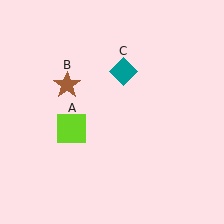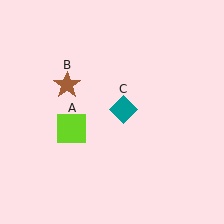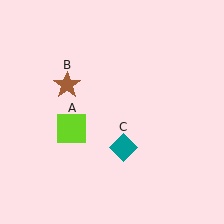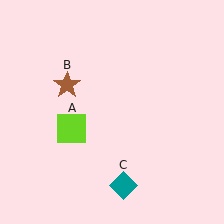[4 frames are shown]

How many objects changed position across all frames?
1 object changed position: teal diamond (object C).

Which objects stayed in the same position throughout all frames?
Lime square (object A) and brown star (object B) remained stationary.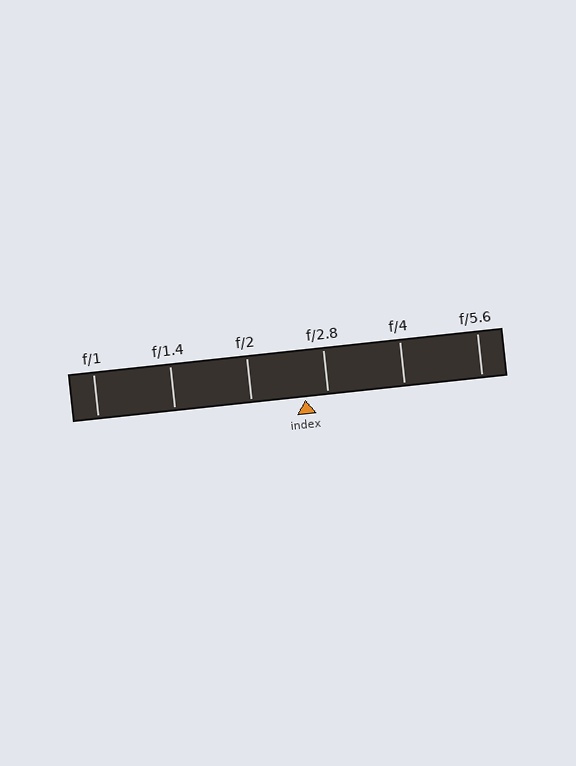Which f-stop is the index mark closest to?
The index mark is closest to f/2.8.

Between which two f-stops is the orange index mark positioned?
The index mark is between f/2 and f/2.8.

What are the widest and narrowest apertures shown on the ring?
The widest aperture shown is f/1 and the narrowest is f/5.6.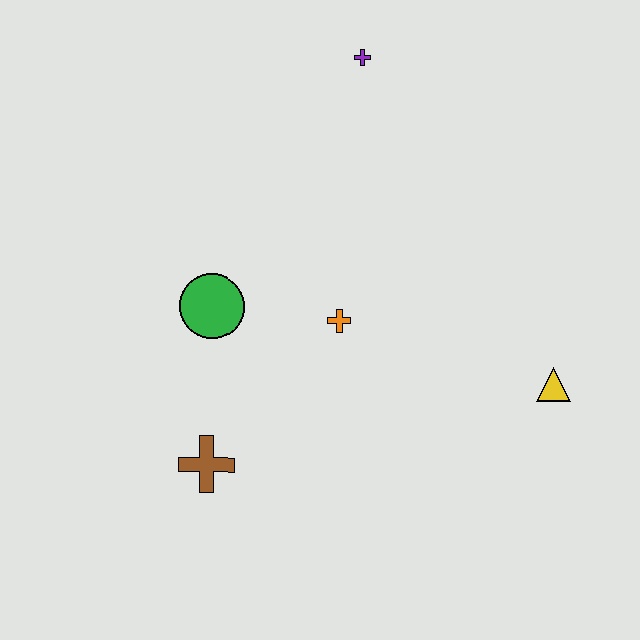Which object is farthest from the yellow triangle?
The purple cross is farthest from the yellow triangle.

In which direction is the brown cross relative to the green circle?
The brown cross is below the green circle.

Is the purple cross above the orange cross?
Yes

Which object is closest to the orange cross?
The green circle is closest to the orange cross.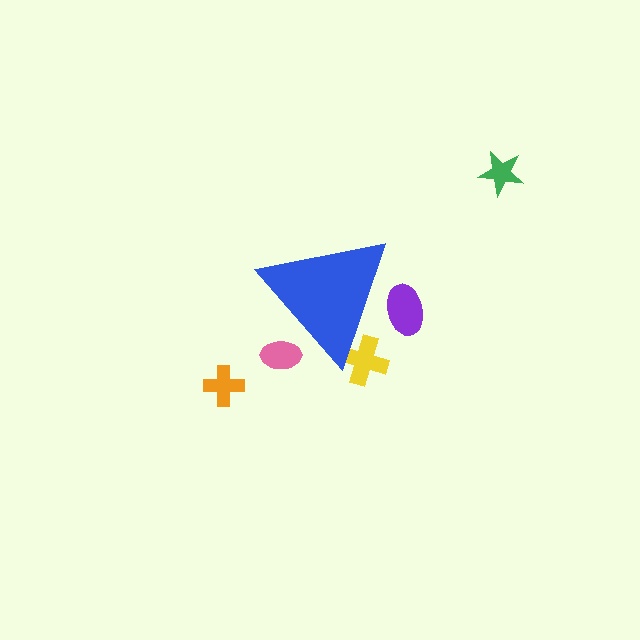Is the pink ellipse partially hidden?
Yes, the pink ellipse is partially hidden behind the blue triangle.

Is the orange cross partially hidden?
No, the orange cross is fully visible.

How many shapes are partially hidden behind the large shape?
3 shapes are partially hidden.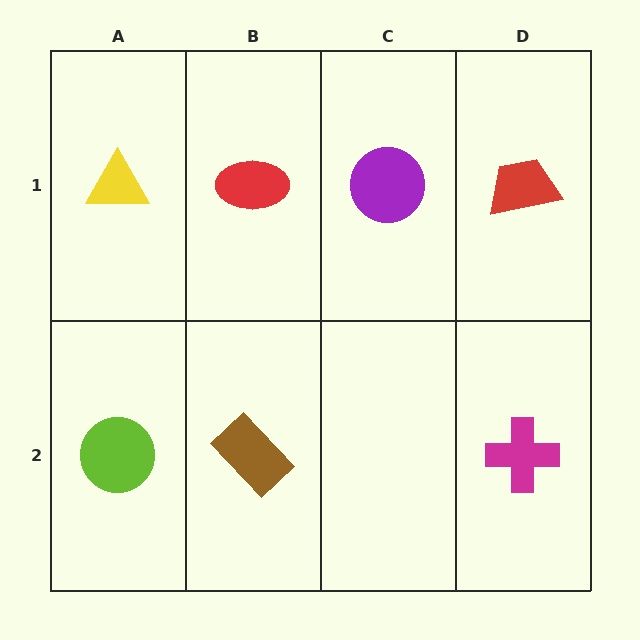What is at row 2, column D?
A magenta cross.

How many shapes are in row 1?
4 shapes.